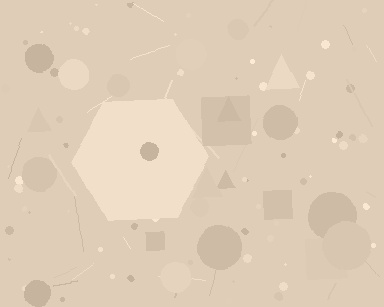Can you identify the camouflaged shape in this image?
The camouflaged shape is a hexagon.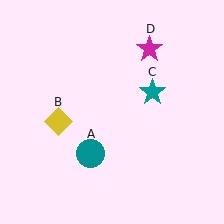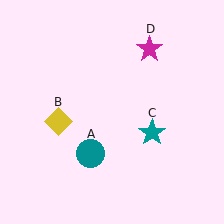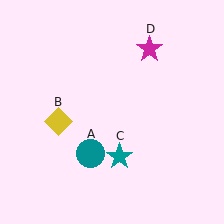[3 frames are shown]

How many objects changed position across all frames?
1 object changed position: teal star (object C).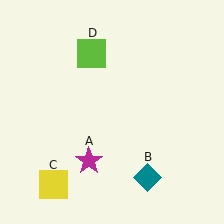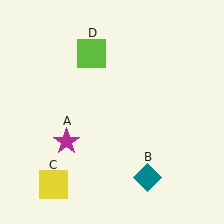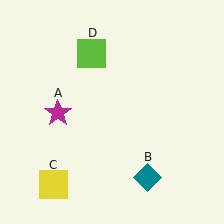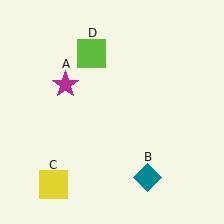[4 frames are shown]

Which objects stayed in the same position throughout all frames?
Teal diamond (object B) and yellow square (object C) and lime square (object D) remained stationary.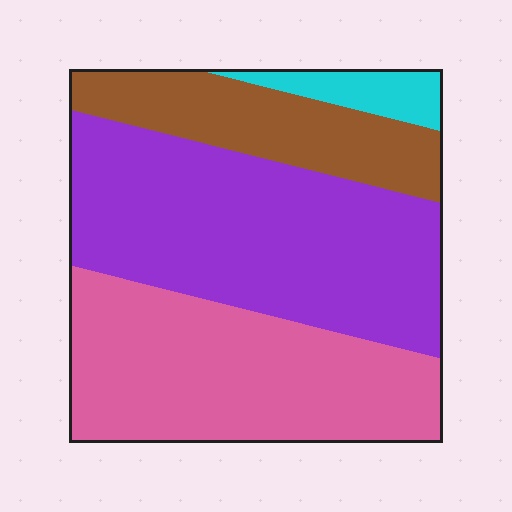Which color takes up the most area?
Purple, at roughly 40%.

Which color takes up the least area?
Cyan, at roughly 5%.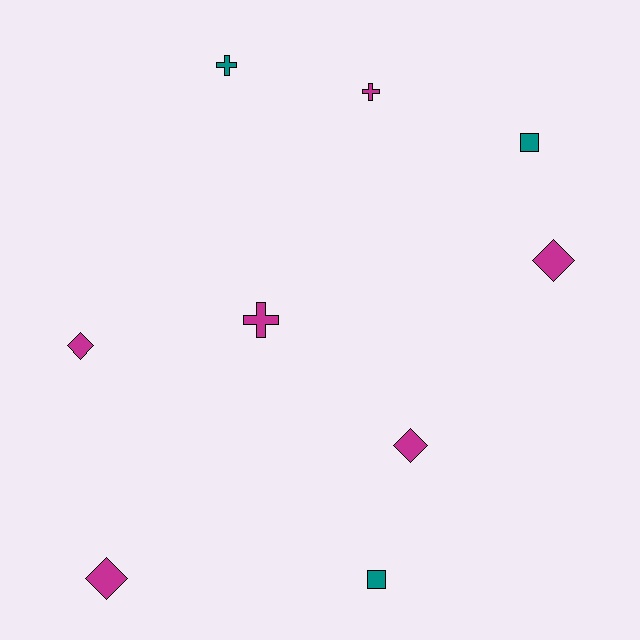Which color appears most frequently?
Magenta, with 6 objects.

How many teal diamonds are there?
There are no teal diamonds.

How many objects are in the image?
There are 9 objects.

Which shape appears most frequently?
Diamond, with 4 objects.